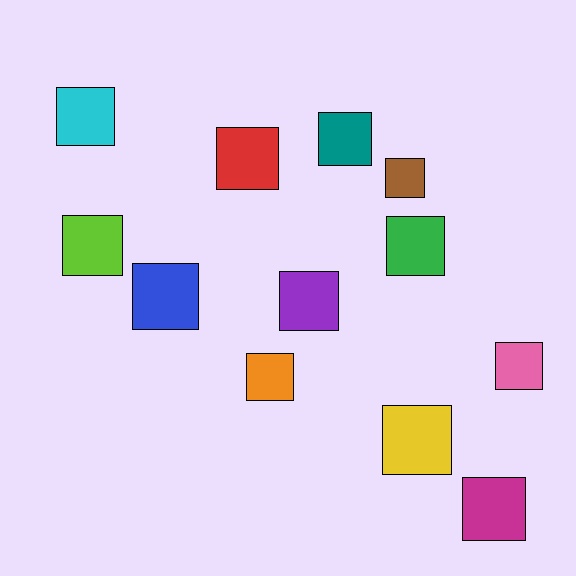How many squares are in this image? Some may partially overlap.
There are 12 squares.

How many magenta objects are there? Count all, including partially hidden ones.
There is 1 magenta object.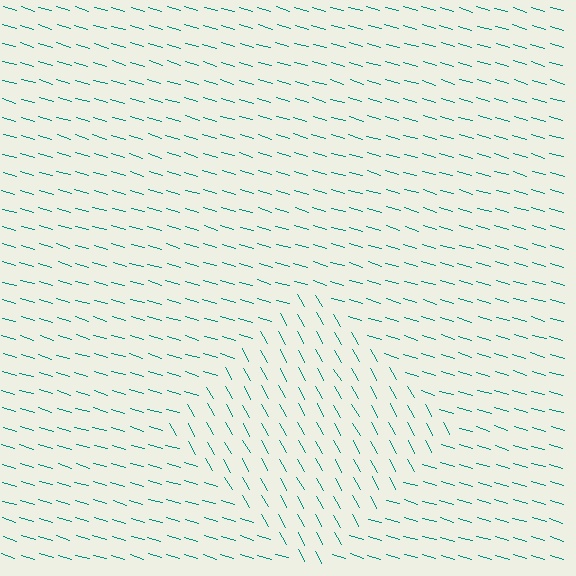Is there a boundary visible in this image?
Yes, there is a texture boundary formed by a change in line orientation.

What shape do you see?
I see a diamond.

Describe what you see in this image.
The image is filled with small teal line segments. A diamond region in the image has lines oriented differently from the surrounding lines, creating a visible texture boundary.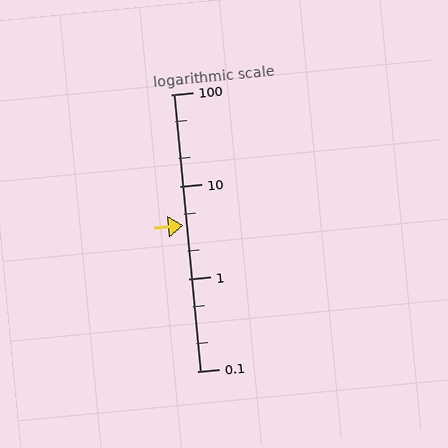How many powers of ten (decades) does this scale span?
The scale spans 3 decades, from 0.1 to 100.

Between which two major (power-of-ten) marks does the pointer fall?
The pointer is between 1 and 10.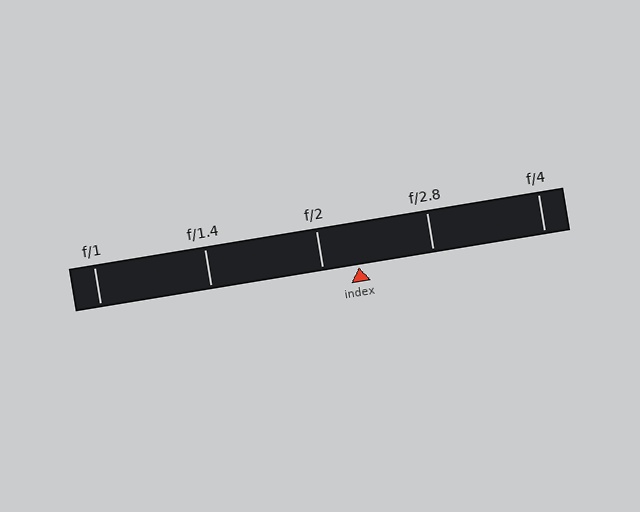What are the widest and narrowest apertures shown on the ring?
The widest aperture shown is f/1 and the narrowest is f/4.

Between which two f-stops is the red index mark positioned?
The index mark is between f/2 and f/2.8.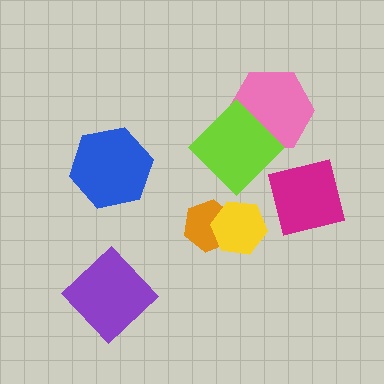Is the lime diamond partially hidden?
No, no other shape covers it.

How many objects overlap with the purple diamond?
0 objects overlap with the purple diamond.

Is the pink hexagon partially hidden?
Yes, it is partially covered by another shape.